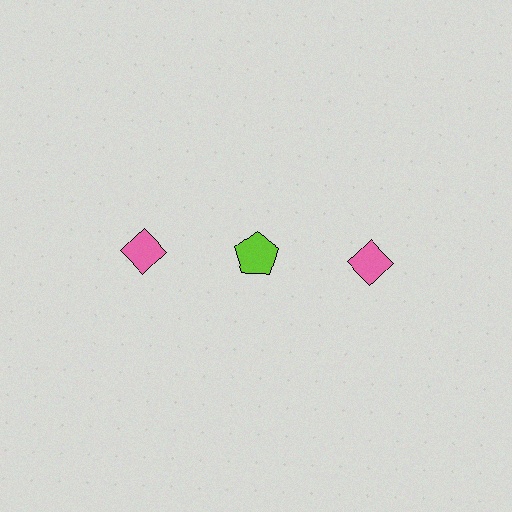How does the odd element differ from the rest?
It differs in both color (lime instead of pink) and shape (pentagon instead of diamond).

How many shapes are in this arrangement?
There are 3 shapes arranged in a grid pattern.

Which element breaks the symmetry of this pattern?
The lime pentagon in the top row, second from left column breaks the symmetry. All other shapes are pink diamonds.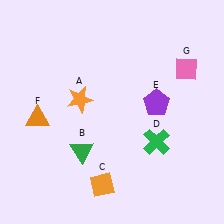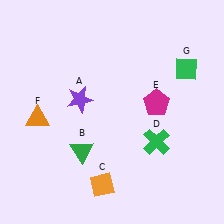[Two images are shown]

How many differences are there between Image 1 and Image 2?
There are 3 differences between the two images.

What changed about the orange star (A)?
In Image 1, A is orange. In Image 2, it changed to purple.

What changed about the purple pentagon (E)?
In Image 1, E is purple. In Image 2, it changed to magenta.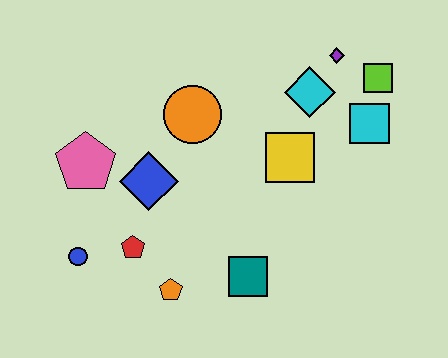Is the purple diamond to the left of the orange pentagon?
No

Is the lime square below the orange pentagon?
No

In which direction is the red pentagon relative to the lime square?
The red pentagon is to the left of the lime square.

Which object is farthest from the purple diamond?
The blue circle is farthest from the purple diamond.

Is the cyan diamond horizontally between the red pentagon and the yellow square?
No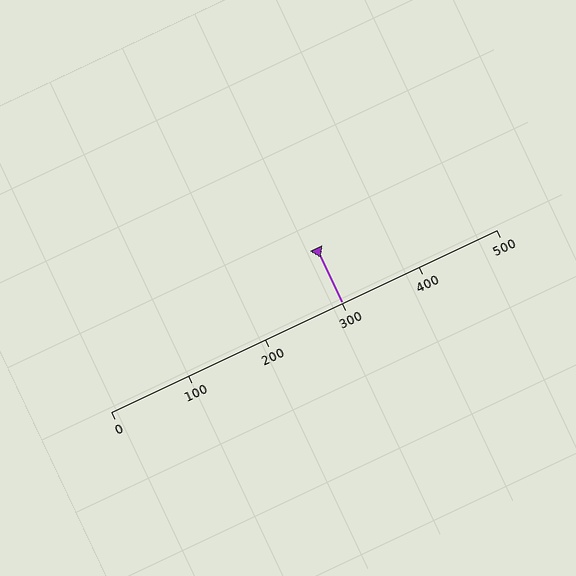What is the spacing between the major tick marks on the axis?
The major ticks are spaced 100 apart.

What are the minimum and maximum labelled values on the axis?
The axis runs from 0 to 500.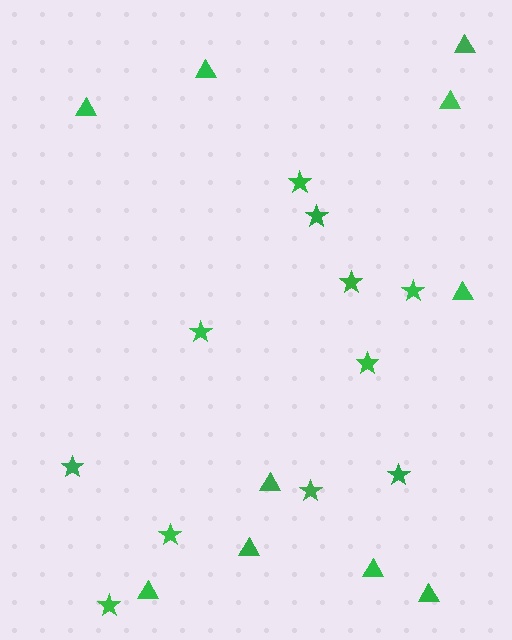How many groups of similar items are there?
There are 2 groups: one group of stars (11) and one group of triangles (10).